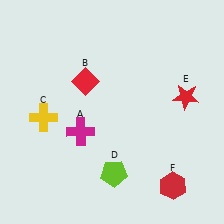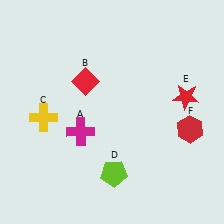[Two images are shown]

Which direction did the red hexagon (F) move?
The red hexagon (F) moved up.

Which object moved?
The red hexagon (F) moved up.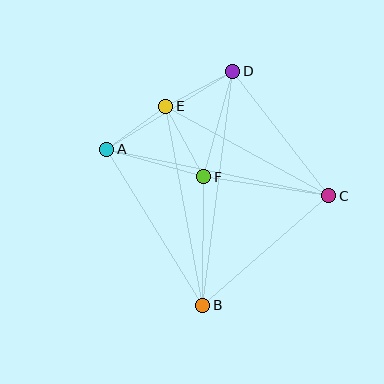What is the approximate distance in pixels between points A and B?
The distance between A and B is approximately 183 pixels.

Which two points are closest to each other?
Points A and E are closest to each other.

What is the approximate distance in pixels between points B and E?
The distance between B and E is approximately 202 pixels.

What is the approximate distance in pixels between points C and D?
The distance between C and D is approximately 157 pixels.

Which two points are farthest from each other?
Points B and D are farthest from each other.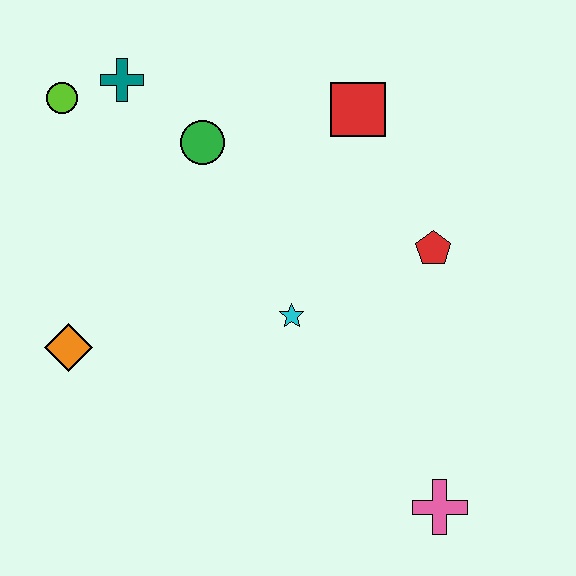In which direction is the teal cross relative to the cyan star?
The teal cross is above the cyan star.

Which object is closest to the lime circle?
The teal cross is closest to the lime circle.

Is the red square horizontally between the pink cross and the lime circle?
Yes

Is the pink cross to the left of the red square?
No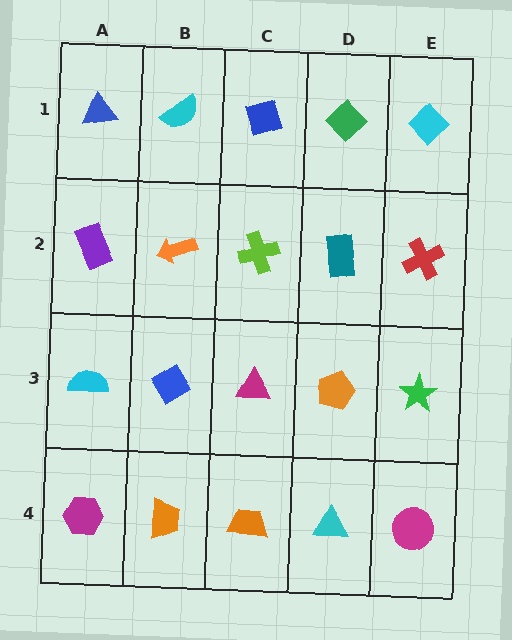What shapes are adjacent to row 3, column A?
A purple rectangle (row 2, column A), a magenta hexagon (row 4, column A), a blue diamond (row 3, column B).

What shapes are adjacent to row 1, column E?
A red cross (row 2, column E), a green diamond (row 1, column D).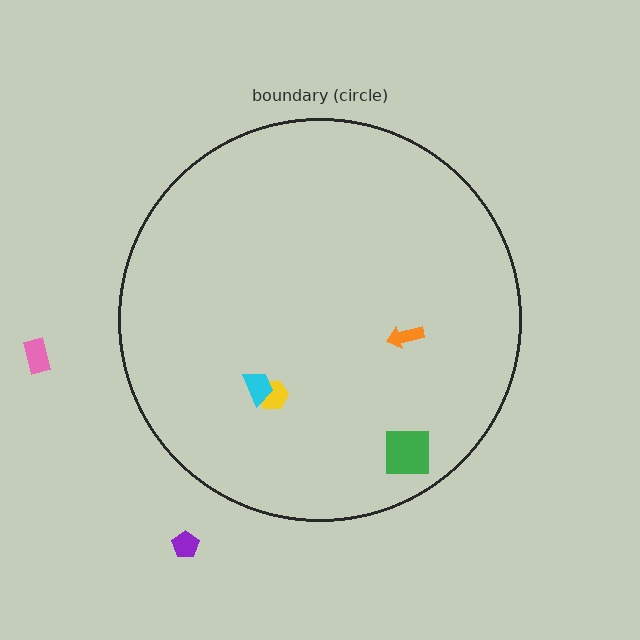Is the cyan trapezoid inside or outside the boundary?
Inside.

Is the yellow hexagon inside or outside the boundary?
Inside.